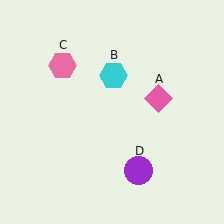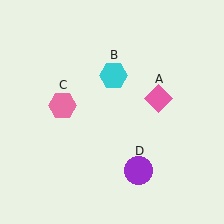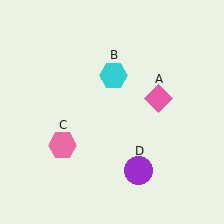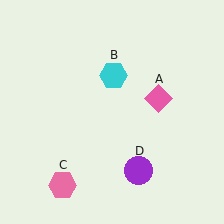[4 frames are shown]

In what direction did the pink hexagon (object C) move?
The pink hexagon (object C) moved down.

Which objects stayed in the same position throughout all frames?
Pink diamond (object A) and cyan hexagon (object B) and purple circle (object D) remained stationary.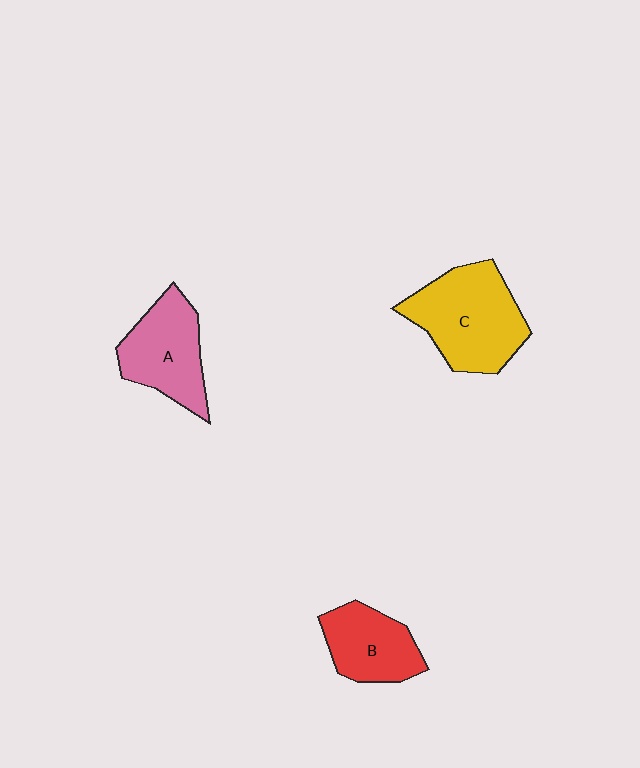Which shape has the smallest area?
Shape B (red).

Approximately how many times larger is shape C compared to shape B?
Approximately 1.5 times.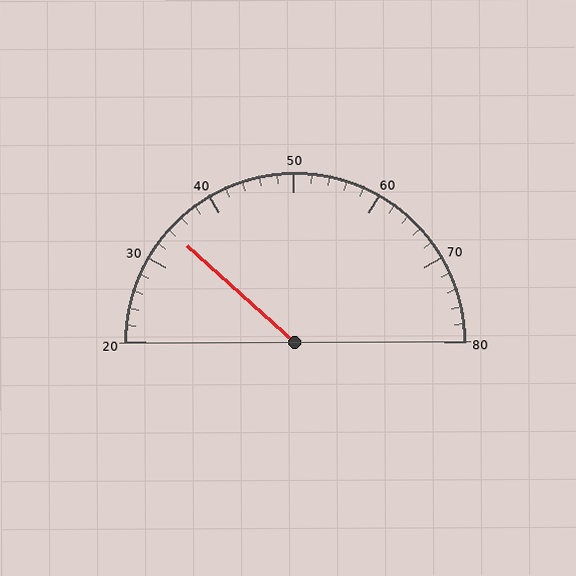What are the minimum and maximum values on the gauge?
The gauge ranges from 20 to 80.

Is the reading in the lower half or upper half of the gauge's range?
The reading is in the lower half of the range (20 to 80).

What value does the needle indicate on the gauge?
The needle indicates approximately 34.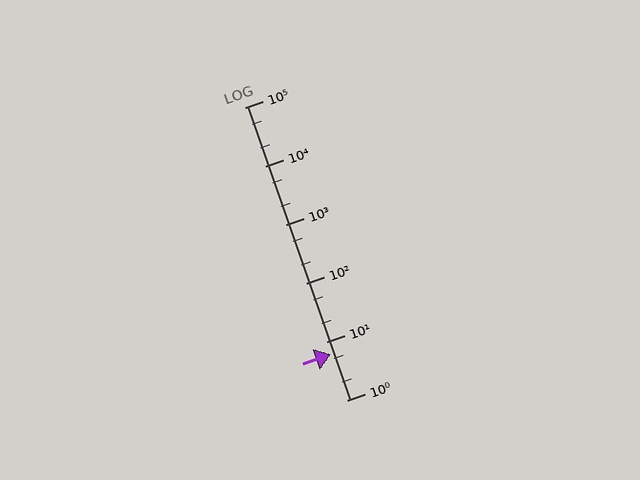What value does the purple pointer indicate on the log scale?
The pointer indicates approximately 6.1.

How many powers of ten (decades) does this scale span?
The scale spans 5 decades, from 1 to 100000.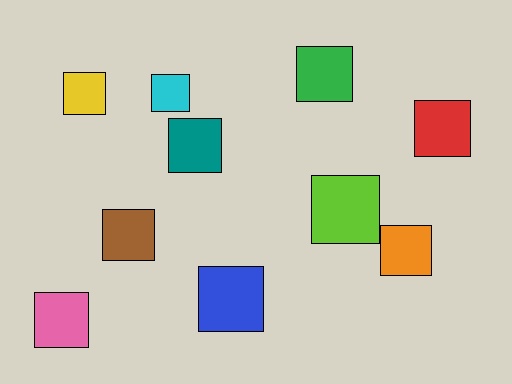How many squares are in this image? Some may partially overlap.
There are 10 squares.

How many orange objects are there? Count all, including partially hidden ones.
There is 1 orange object.